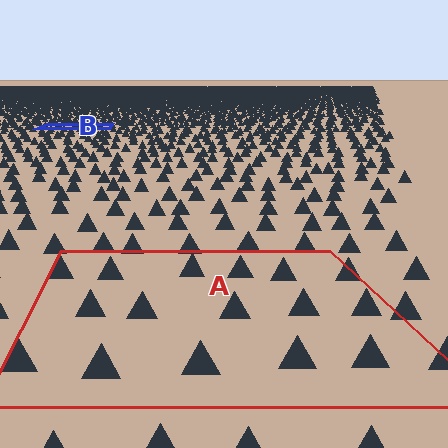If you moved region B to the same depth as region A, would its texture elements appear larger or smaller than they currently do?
They would appear larger. At a closer depth, the same texture elements are projected at a bigger on-screen size.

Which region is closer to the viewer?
Region A is closer. The texture elements there are larger and more spread out.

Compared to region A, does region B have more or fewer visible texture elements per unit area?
Region B has more texture elements per unit area — they are packed more densely because it is farther away.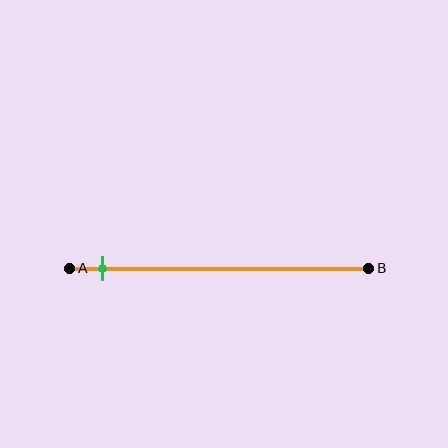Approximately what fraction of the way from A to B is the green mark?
The green mark is approximately 10% of the way from A to B.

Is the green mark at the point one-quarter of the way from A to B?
No, the mark is at about 10% from A, not at the 25% one-quarter point.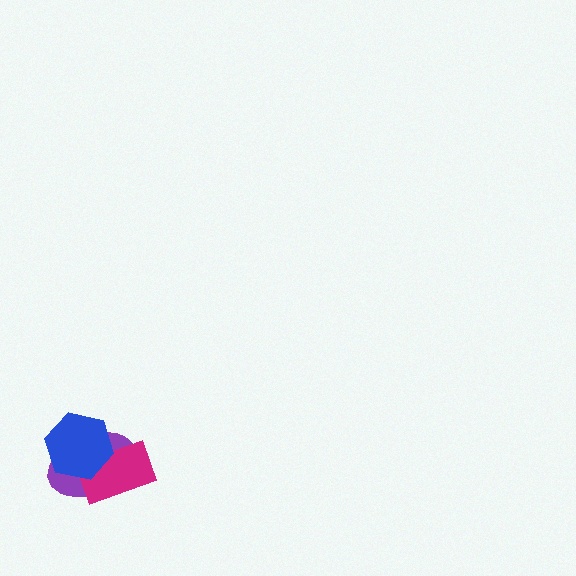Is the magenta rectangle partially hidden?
Yes, it is partially covered by another shape.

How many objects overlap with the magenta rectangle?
2 objects overlap with the magenta rectangle.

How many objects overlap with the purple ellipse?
2 objects overlap with the purple ellipse.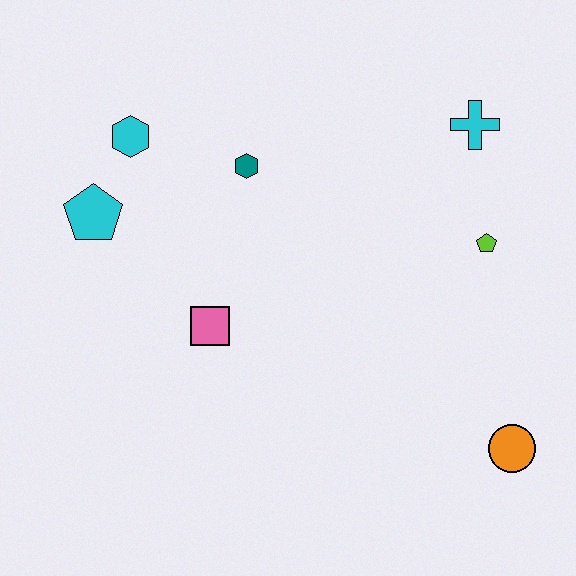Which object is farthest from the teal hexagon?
The orange circle is farthest from the teal hexagon.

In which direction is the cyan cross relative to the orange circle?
The cyan cross is above the orange circle.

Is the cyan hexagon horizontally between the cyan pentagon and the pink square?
Yes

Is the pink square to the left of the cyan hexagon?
No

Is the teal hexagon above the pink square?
Yes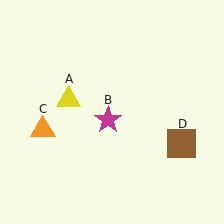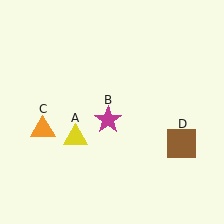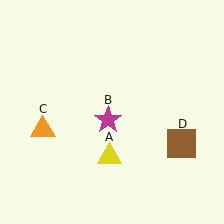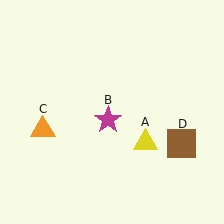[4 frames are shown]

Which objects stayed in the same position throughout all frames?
Magenta star (object B) and orange triangle (object C) and brown square (object D) remained stationary.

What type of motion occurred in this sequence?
The yellow triangle (object A) rotated counterclockwise around the center of the scene.